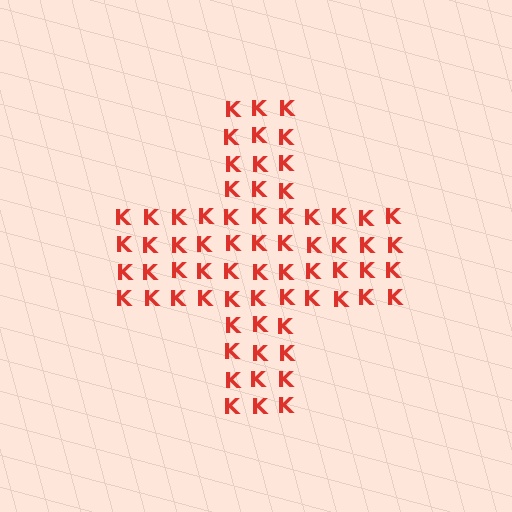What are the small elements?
The small elements are letter K's.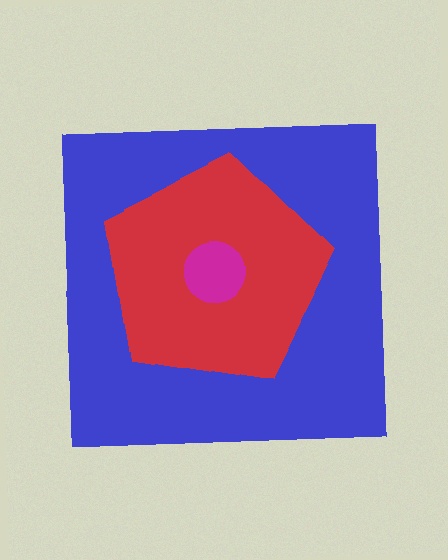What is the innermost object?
The magenta circle.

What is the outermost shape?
The blue square.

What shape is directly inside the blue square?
The red pentagon.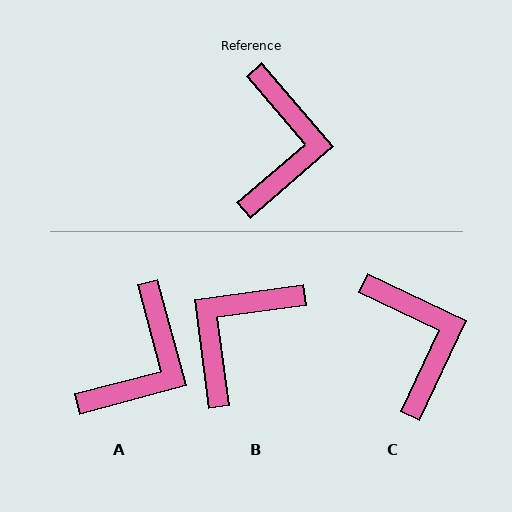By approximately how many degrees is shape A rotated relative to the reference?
Approximately 26 degrees clockwise.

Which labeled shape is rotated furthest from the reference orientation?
B, about 147 degrees away.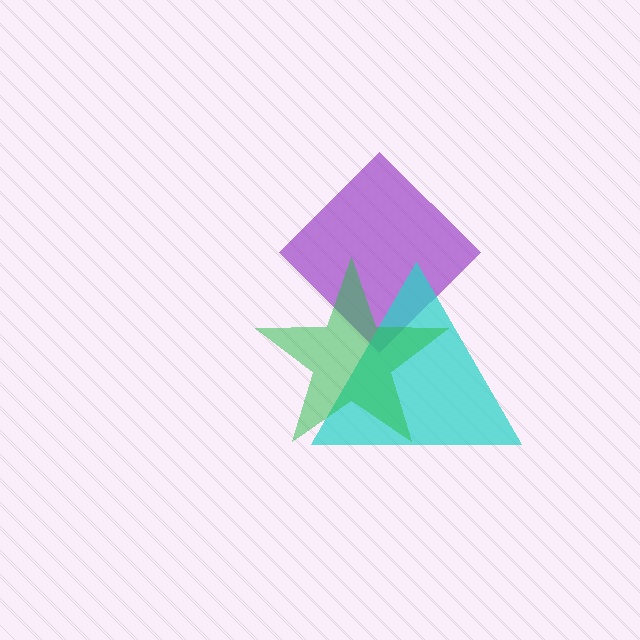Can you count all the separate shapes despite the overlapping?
Yes, there are 3 separate shapes.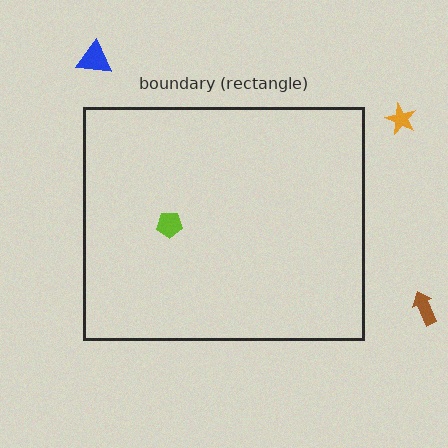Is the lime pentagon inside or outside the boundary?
Inside.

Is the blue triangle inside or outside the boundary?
Outside.